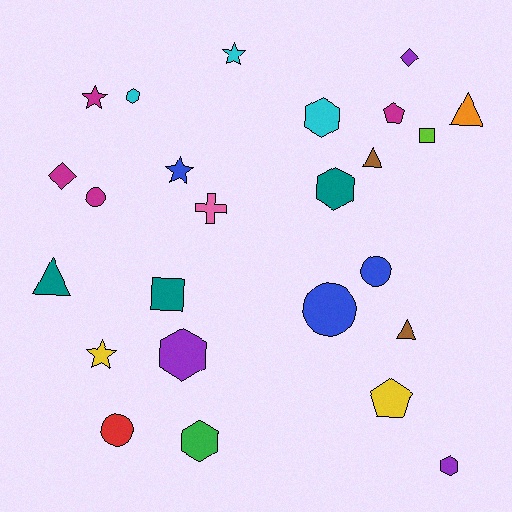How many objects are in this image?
There are 25 objects.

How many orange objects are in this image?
There is 1 orange object.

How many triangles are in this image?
There are 4 triangles.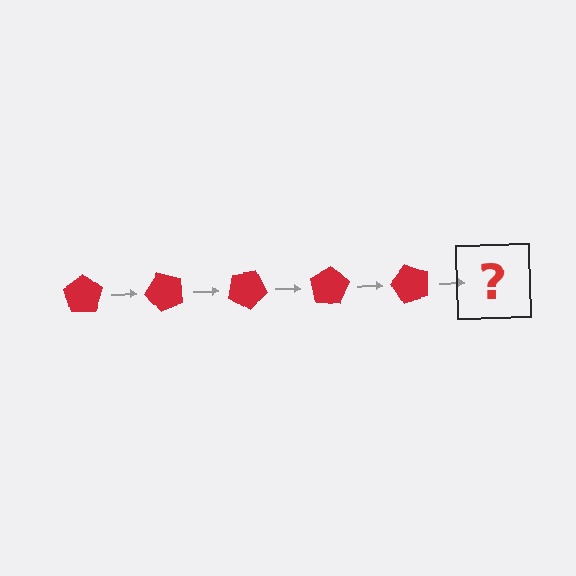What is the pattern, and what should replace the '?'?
The pattern is that the pentagon rotates 50 degrees each step. The '?' should be a red pentagon rotated 250 degrees.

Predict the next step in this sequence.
The next step is a red pentagon rotated 250 degrees.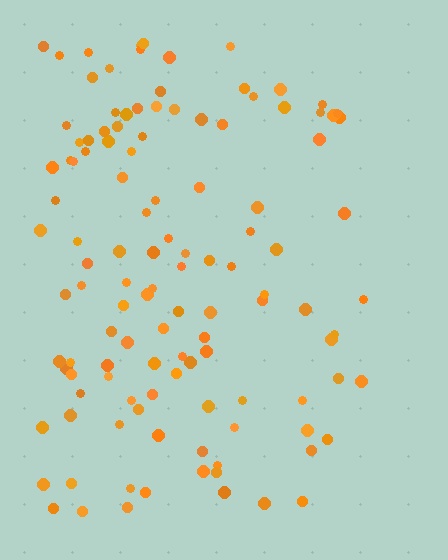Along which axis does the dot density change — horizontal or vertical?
Horizontal.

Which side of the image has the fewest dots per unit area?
The right.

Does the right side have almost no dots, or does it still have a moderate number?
Still a moderate number, just noticeably fewer than the left.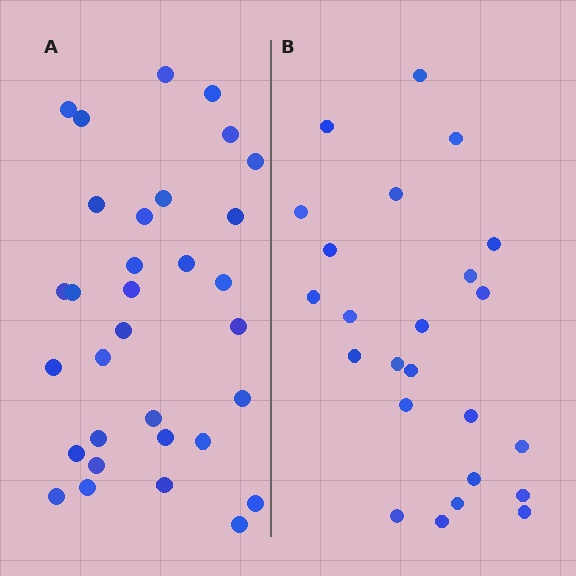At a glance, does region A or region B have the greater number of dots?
Region A (the left region) has more dots.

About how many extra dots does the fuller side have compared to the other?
Region A has roughly 8 or so more dots than region B.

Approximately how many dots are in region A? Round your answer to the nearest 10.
About 30 dots. (The exact count is 32, which rounds to 30.)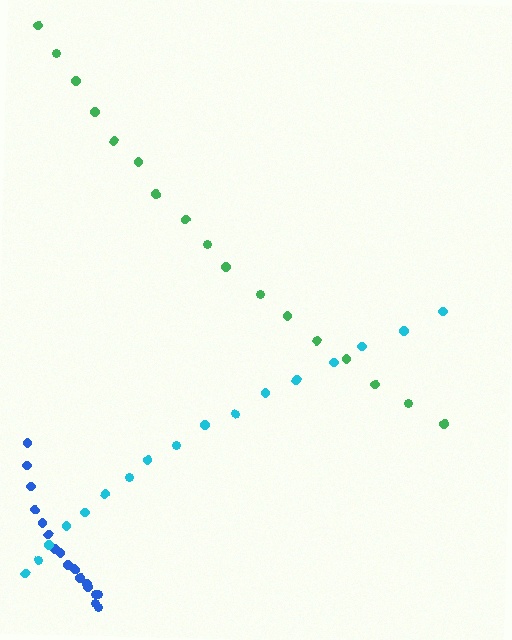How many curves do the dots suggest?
There are 3 distinct paths.